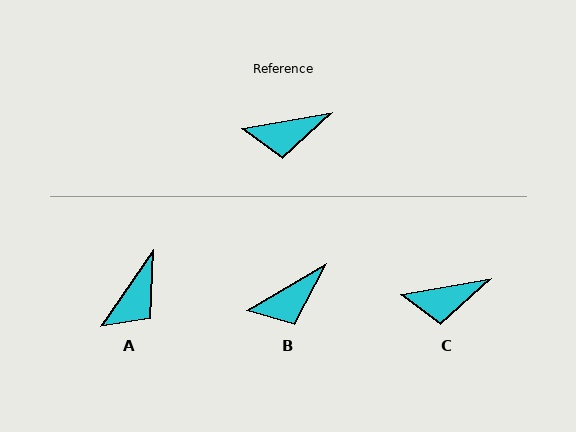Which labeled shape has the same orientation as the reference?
C.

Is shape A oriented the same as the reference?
No, it is off by about 45 degrees.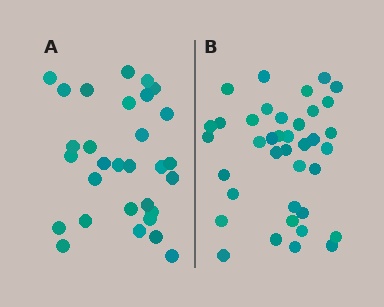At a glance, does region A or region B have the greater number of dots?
Region B (the right region) has more dots.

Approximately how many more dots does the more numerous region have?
Region B has roughly 8 or so more dots than region A.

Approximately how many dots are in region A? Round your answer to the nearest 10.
About 30 dots.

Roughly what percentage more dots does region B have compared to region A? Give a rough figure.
About 25% more.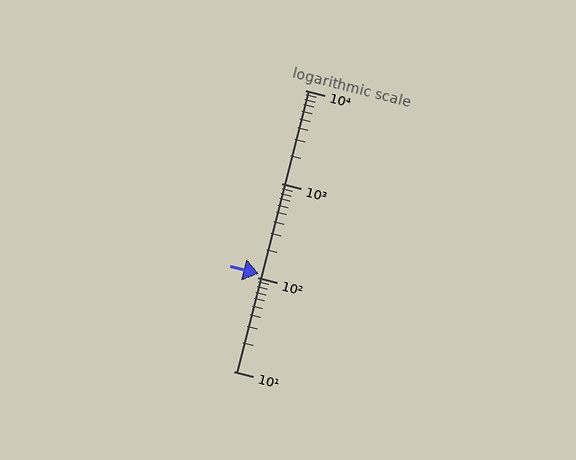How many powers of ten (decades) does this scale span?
The scale spans 3 decades, from 10 to 10000.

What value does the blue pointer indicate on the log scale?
The pointer indicates approximately 110.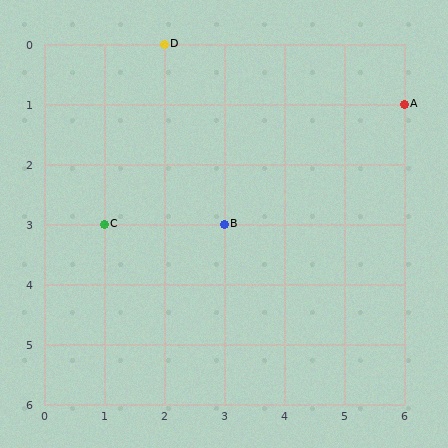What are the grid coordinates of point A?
Point A is at grid coordinates (6, 1).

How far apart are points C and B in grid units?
Points C and B are 2 columns apart.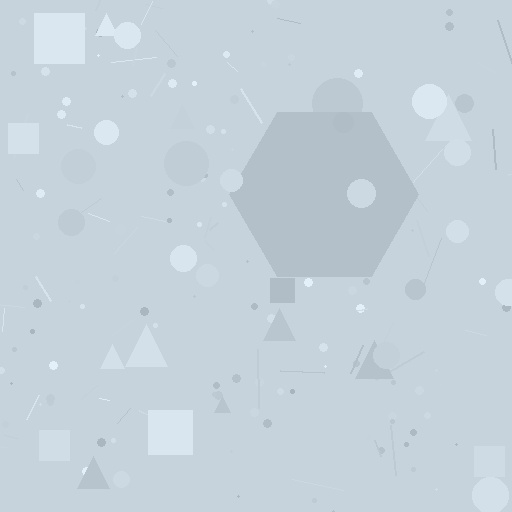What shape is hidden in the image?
A hexagon is hidden in the image.